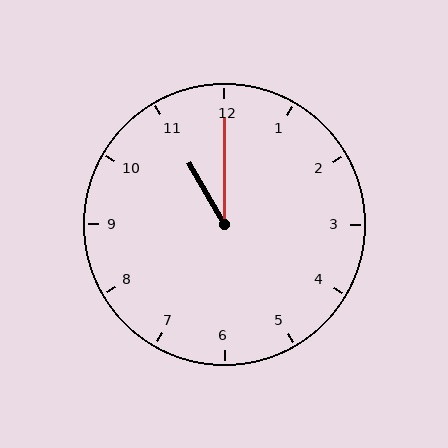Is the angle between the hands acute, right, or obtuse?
It is acute.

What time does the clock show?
11:00.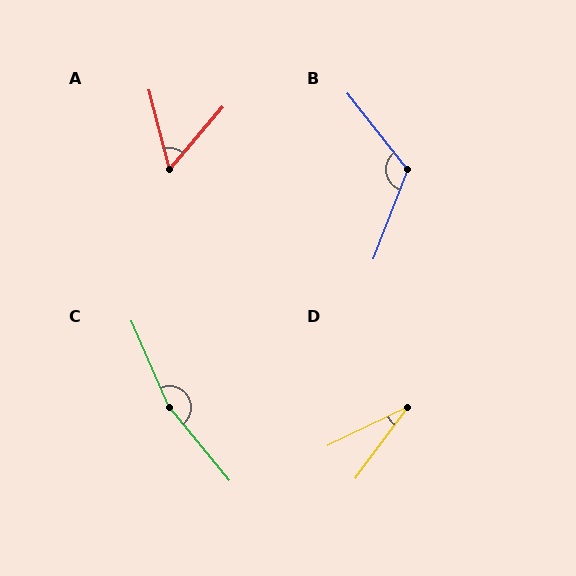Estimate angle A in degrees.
Approximately 55 degrees.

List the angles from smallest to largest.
D (28°), A (55°), B (120°), C (164°).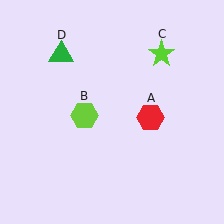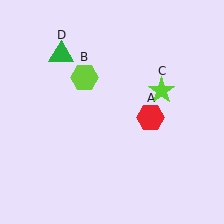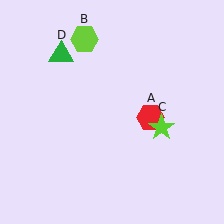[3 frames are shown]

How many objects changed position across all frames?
2 objects changed position: lime hexagon (object B), lime star (object C).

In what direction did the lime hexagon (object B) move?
The lime hexagon (object B) moved up.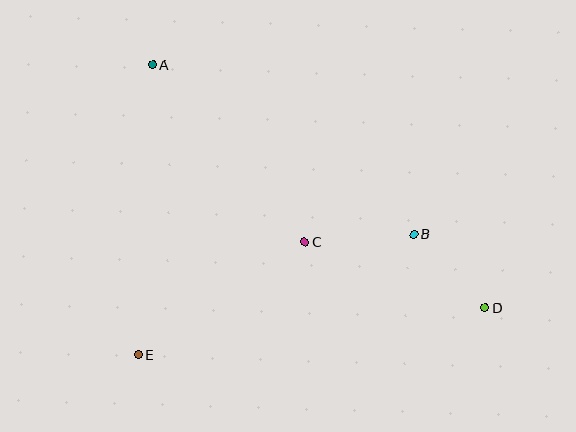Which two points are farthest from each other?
Points A and D are farthest from each other.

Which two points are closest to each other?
Points B and D are closest to each other.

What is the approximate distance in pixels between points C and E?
The distance between C and E is approximately 201 pixels.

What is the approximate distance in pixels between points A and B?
The distance between A and B is approximately 311 pixels.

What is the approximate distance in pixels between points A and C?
The distance between A and C is approximately 234 pixels.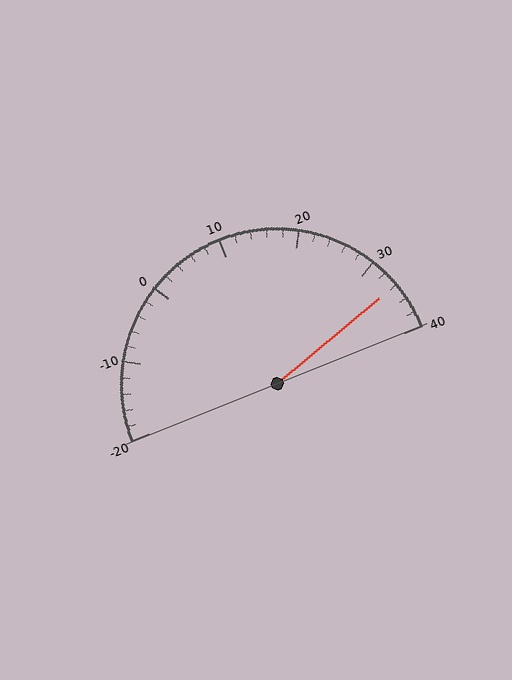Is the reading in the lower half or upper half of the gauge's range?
The reading is in the upper half of the range (-20 to 40).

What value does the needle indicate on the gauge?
The needle indicates approximately 34.